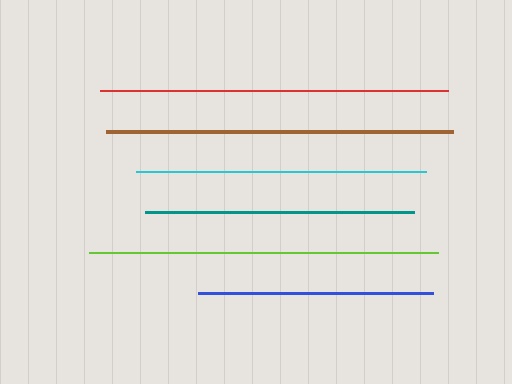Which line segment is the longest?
The lime line is the longest at approximately 349 pixels.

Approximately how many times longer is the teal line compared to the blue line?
The teal line is approximately 1.1 times the length of the blue line.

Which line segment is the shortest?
The blue line is the shortest at approximately 235 pixels.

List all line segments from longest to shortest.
From longest to shortest: lime, red, brown, cyan, teal, blue.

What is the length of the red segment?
The red segment is approximately 348 pixels long.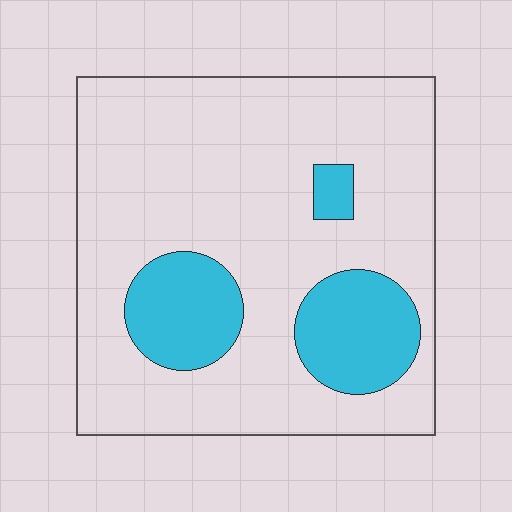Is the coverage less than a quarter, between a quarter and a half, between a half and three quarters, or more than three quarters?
Less than a quarter.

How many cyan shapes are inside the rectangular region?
3.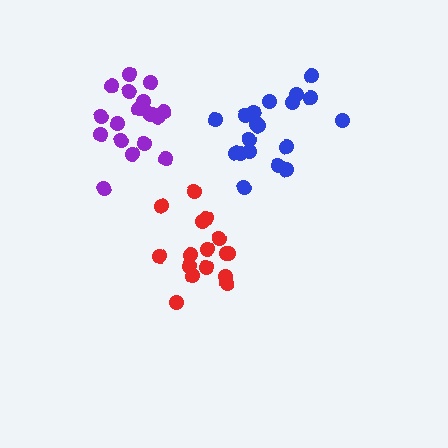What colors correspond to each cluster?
The clusters are colored: red, purple, blue.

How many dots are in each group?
Group 1: 16 dots, Group 2: 19 dots, Group 3: 19 dots (54 total).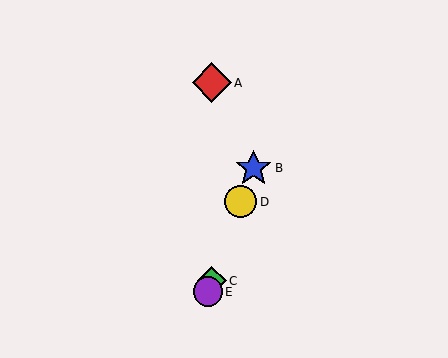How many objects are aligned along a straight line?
4 objects (B, C, D, E) are aligned along a straight line.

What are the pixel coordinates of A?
Object A is at (212, 83).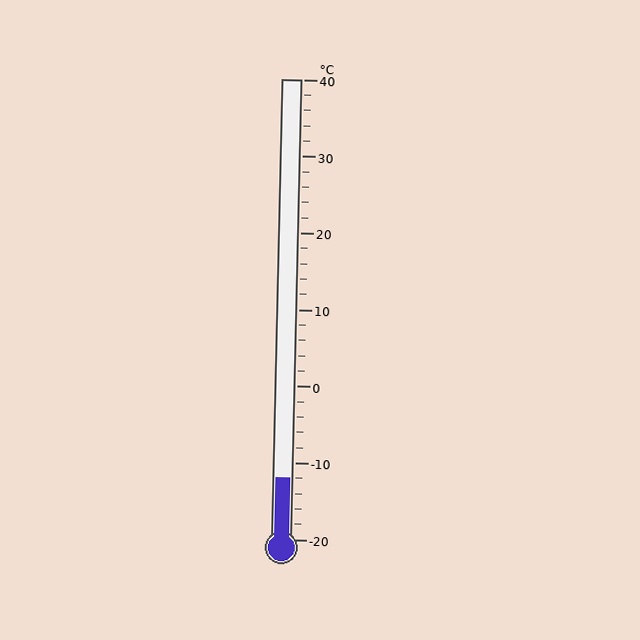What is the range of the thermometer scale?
The thermometer scale ranges from -20°C to 40°C.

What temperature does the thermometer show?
The thermometer shows approximately -12°C.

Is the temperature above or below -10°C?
The temperature is below -10°C.